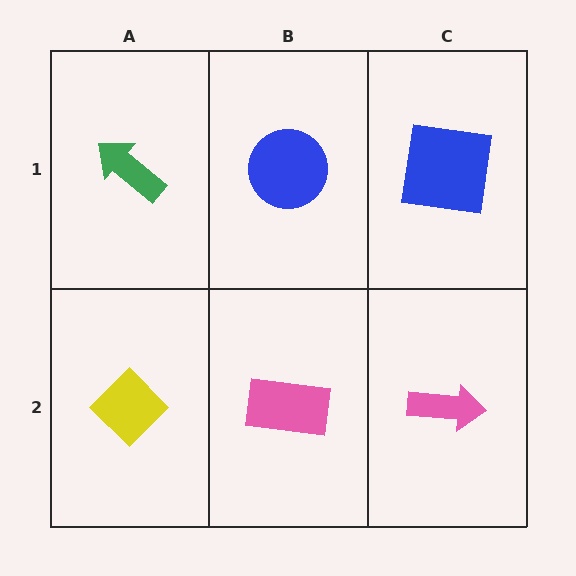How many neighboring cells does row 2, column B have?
3.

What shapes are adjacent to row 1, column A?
A yellow diamond (row 2, column A), a blue circle (row 1, column B).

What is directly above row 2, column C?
A blue square.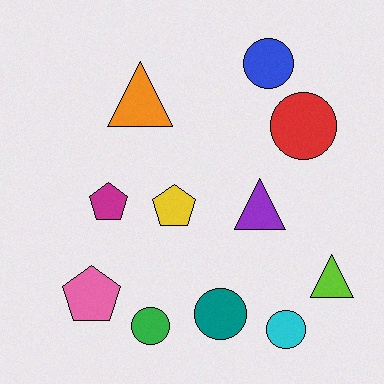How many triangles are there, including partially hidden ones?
There are 3 triangles.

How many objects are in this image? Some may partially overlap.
There are 11 objects.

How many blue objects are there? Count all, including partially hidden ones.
There is 1 blue object.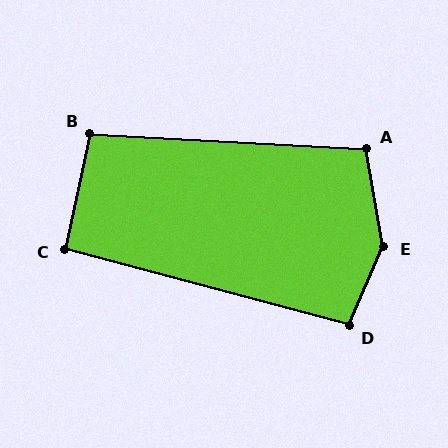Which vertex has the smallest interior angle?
C, at approximately 92 degrees.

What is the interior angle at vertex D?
Approximately 99 degrees (obtuse).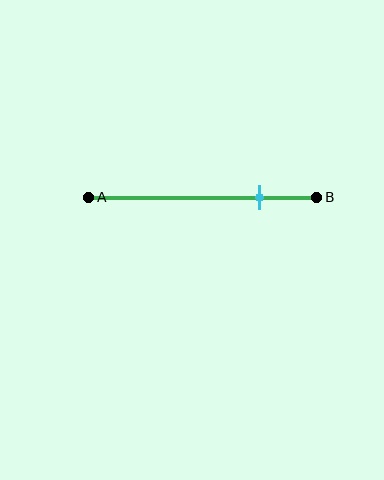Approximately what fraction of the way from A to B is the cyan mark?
The cyan mark is approximately 75% of the way from A to B.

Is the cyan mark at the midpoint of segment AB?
No, the mark is at about 75% from A, not at the 50% midpoint.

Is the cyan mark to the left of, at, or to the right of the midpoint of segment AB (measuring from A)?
The cyan mark is to the right of the midpoint of segment AB.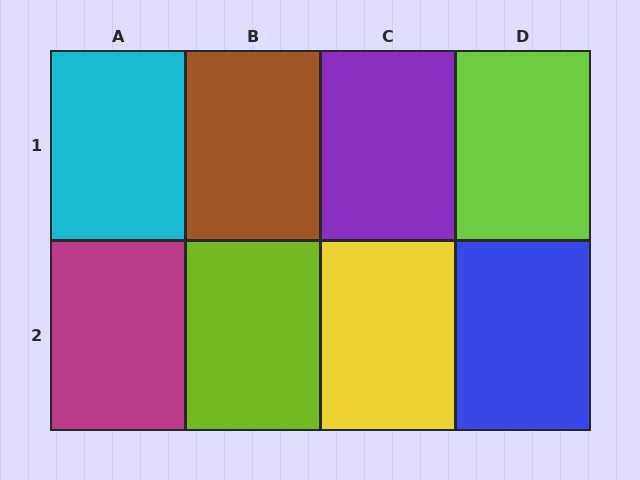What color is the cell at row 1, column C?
Purple.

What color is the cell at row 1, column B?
Brown.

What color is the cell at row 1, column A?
Cyan.